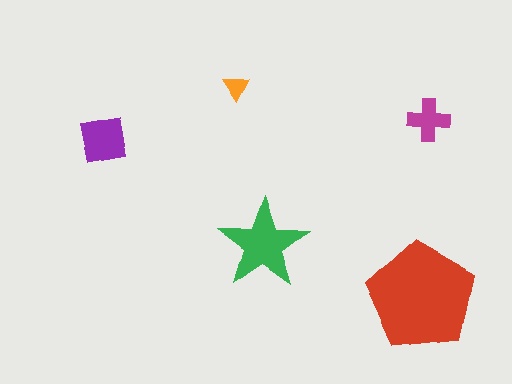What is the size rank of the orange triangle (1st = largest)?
5th.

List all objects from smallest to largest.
The orange triangle, the magenta cross, the purple square, the green star, the red pentagon.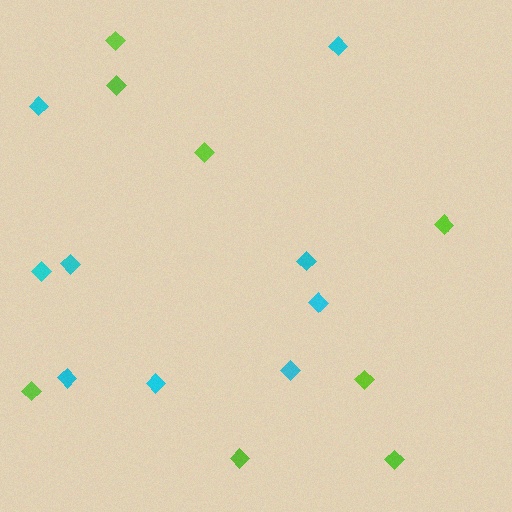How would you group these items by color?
There are 2 groups: one group of lime diamonds (8) and one group of cyan diamonds (9).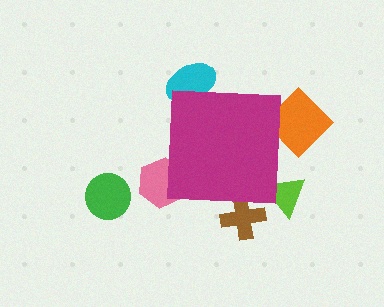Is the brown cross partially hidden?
Yes, the brown cross is partially hidden behind the magenta square.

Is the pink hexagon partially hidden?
Yes, the pink hexagon is partially hidden behind the magenta square.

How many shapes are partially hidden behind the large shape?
5 shapes are partially hidden.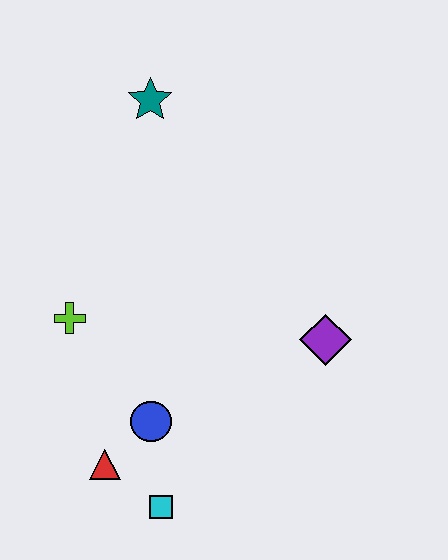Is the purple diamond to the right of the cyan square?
Yes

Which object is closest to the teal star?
The lime cross is closest to the teal star.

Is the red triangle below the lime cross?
Yes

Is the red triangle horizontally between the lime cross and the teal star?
Yes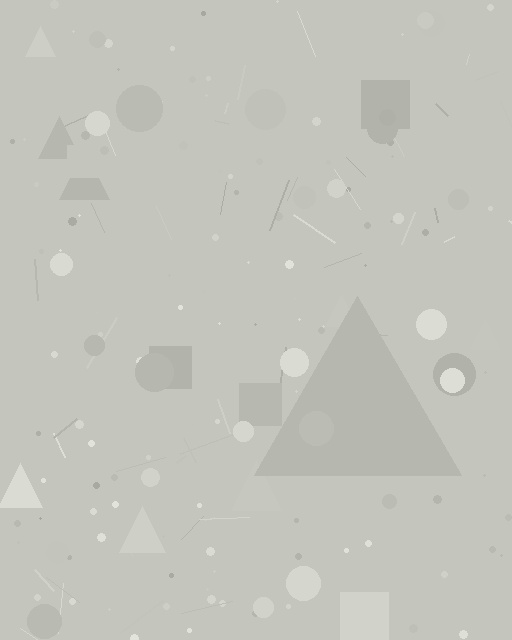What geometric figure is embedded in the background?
A triangle is embedded in the background.